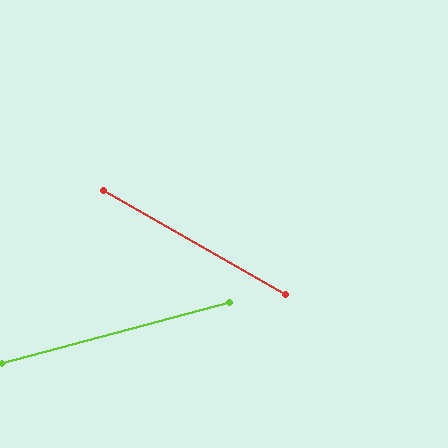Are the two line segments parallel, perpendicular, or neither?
Neither parallel nor perpendicular — they differ by about 45°.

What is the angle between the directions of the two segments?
Approximately 45 degrees.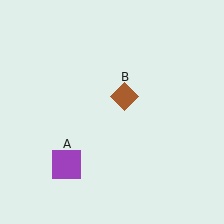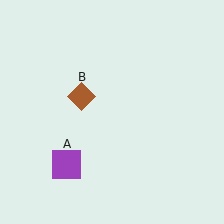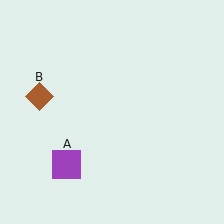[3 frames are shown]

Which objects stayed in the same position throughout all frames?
Purple square (object A) remained stationary.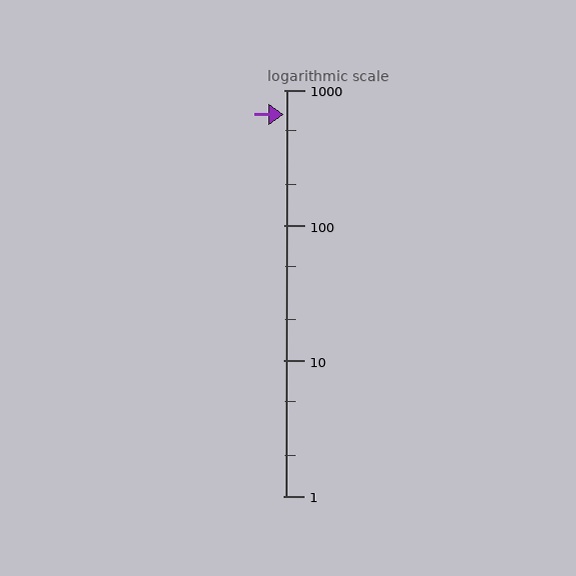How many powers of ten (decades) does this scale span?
The scale spans 3 decades, from 1 to 1000.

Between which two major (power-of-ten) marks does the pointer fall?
The pointer is between 100 and 1000.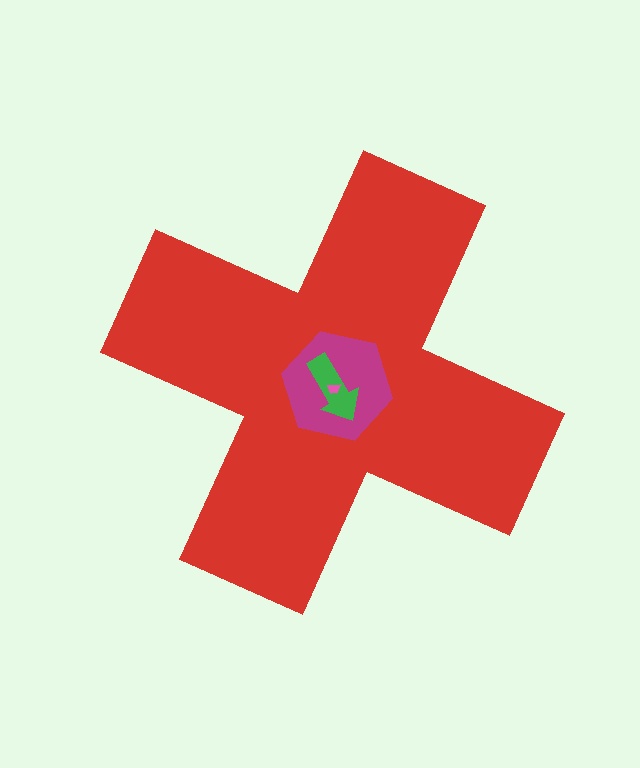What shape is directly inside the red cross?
The magenta hexagon.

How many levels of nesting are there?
4.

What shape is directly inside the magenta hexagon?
The green arrow.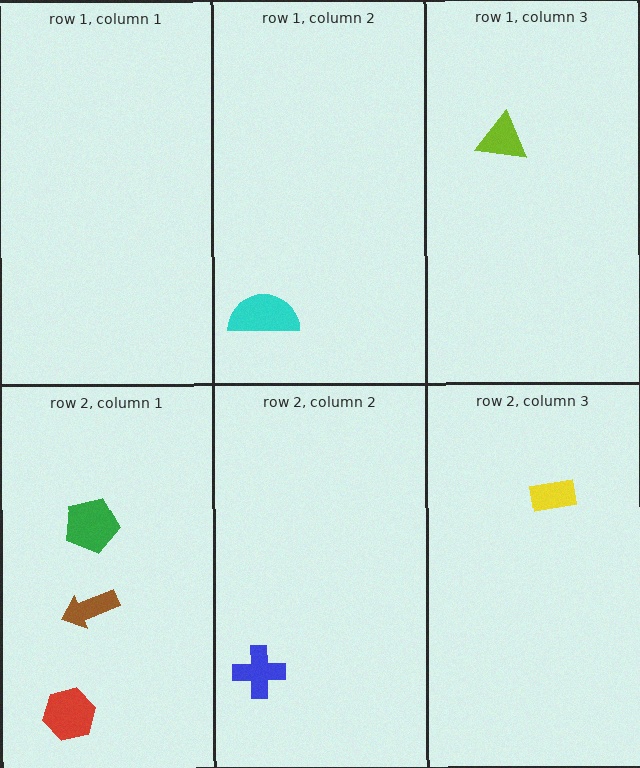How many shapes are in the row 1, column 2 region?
1.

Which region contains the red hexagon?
The row 2, column 1 region.